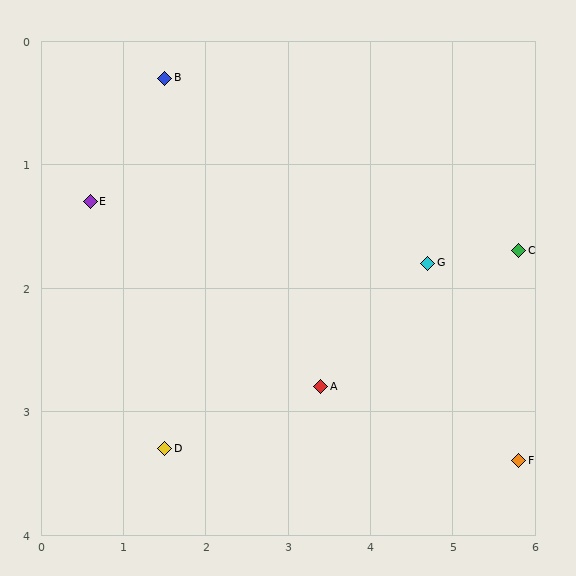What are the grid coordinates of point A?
Point A is at approximately (3.4, 2.8).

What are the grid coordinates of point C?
Point C is at approximately (5.8, 1.7).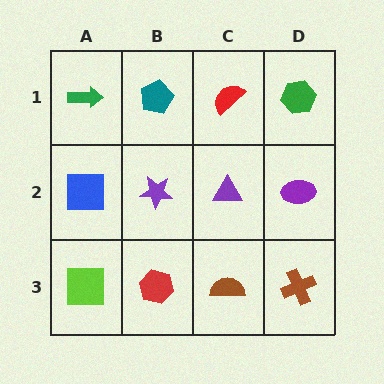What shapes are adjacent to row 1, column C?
A purple triangle (row 2, column C), a teal pentagon (row 1, column B), a green hexagon (row 1, column D).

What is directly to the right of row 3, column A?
A red hexagon.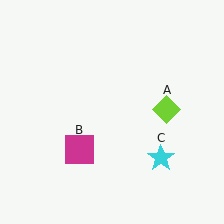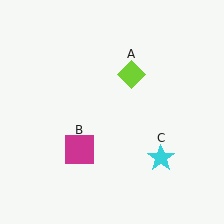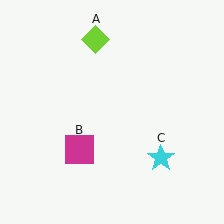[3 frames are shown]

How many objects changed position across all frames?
1 object changed position: lime diamond (object A).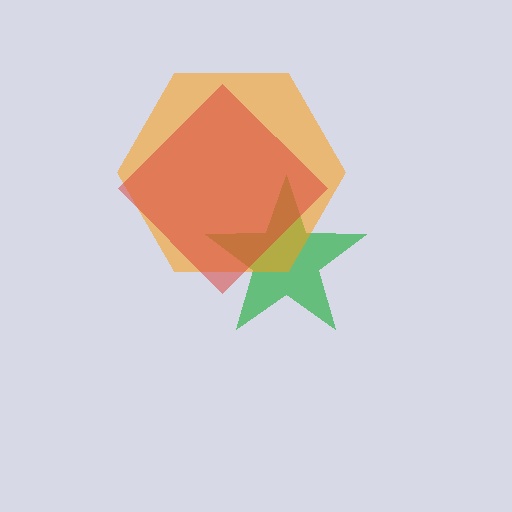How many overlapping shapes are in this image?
There are 3 overlapping shapes in the image.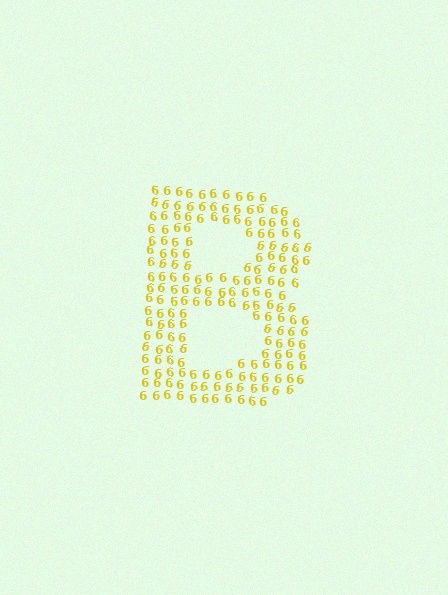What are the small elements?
The small elements are digit 6's.